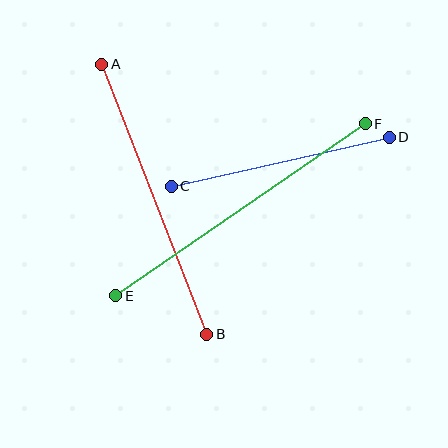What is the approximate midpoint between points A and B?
The midpoint is at approximately (154, 199) pixels.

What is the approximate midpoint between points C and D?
The midpoint is at approximately (280, 162) pixels.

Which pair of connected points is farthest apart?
Points E and F are farthest apart.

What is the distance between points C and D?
The distance is approximately 223 pixels.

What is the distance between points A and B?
The distance is approximately 290 pixels.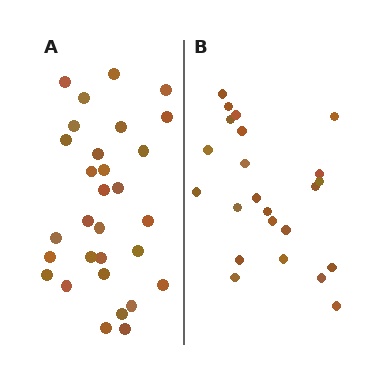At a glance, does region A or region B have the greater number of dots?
Region A (the left region) has more dots.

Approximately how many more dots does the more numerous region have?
Region A has roughly 8 or so more dots than region B.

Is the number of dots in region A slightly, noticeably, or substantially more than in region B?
Region A has noticeably more, but not dramatically so. The ratio is roughly 1.3 to 1.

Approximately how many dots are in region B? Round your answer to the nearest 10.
About 20 dots. (The exact count is 23, which rounds to 20.)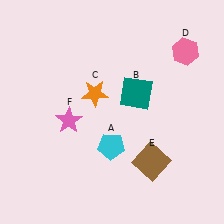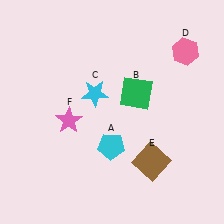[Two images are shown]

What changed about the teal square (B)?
In Image 1, B is teal. In Image 2, it changed to green.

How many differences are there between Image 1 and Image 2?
There are 2 differences between the two images.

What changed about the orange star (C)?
In Image 1, C is orange. In Image 2, it changed to cyan.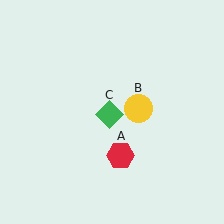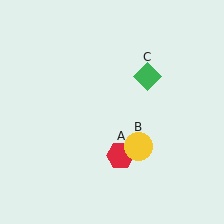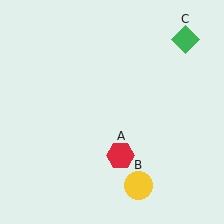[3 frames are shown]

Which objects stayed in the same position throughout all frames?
Red hexagon (object A) remained stationary.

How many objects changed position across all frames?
2 objects changed position: yellow circle (object B), green diamond (object C).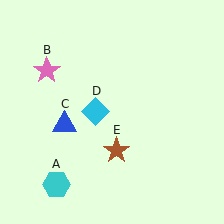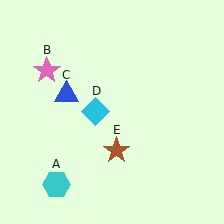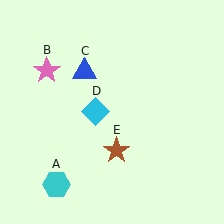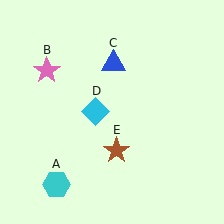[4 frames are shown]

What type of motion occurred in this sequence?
The blue triangle (object C) rotated clockwise around the center of the scene.